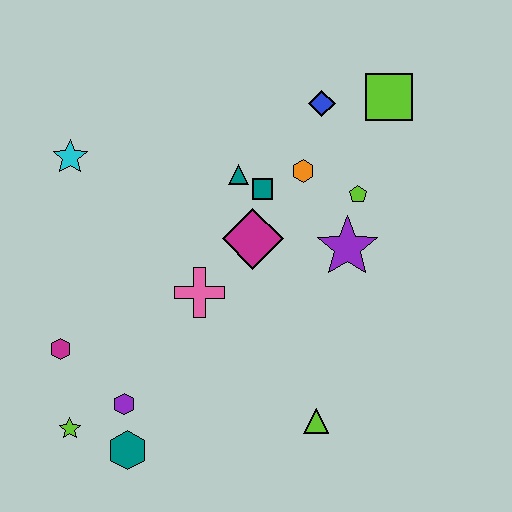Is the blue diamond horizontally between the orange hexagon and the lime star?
No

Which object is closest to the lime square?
The blue diamond is closest to the lime square.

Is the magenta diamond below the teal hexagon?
No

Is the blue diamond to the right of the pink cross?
Yes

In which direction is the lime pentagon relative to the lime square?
The lime pentagon is below the lime square.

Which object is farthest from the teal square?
The lime star is farthest from the teal square.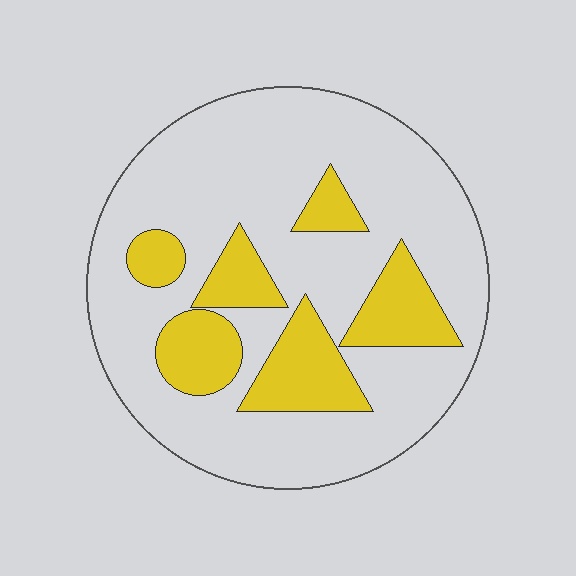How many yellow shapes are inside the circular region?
6.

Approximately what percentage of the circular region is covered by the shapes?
Approximately 25%.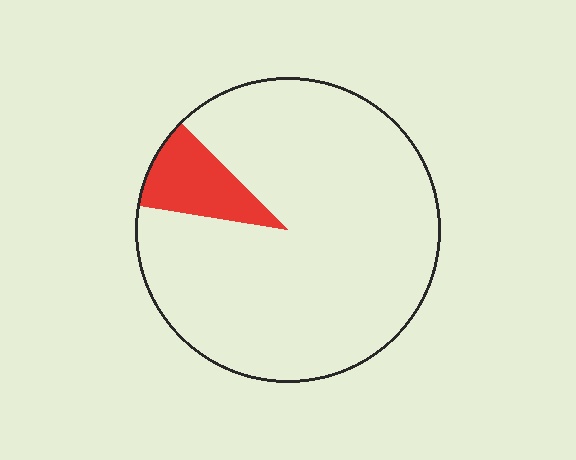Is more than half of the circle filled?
No.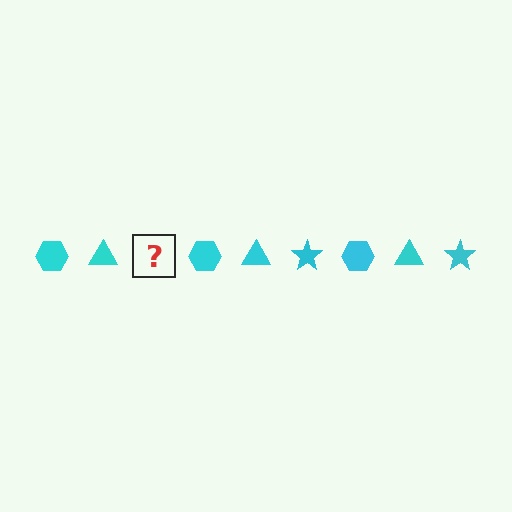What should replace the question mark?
The question mark should be replaced with a cyan star.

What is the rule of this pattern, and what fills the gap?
The rule is that the pattern cycles through hexagon, triangle, star shapes in cyan. The gap should be filled with a cyan star.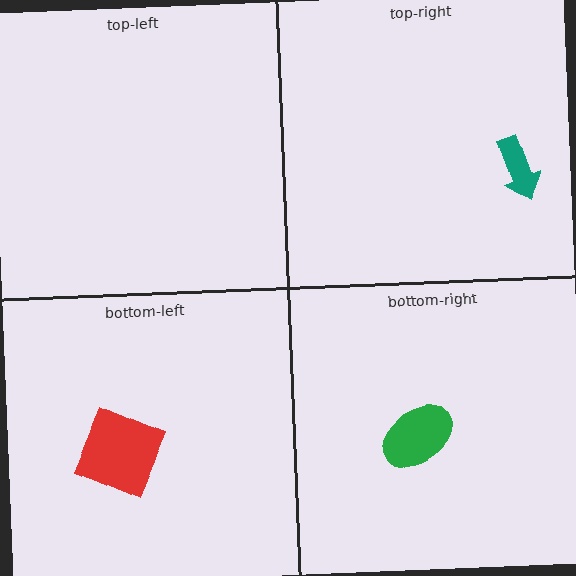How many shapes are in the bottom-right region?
1.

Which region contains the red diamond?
The bottom-left region.